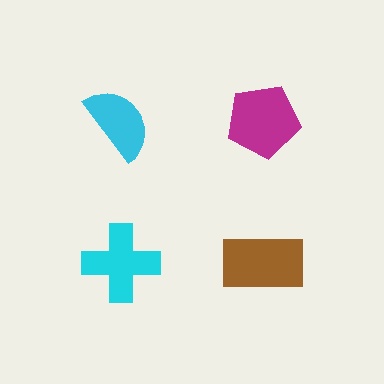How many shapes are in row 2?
2 shapes.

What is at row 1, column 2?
A magenta pentagon.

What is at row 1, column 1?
A cyan semicircle.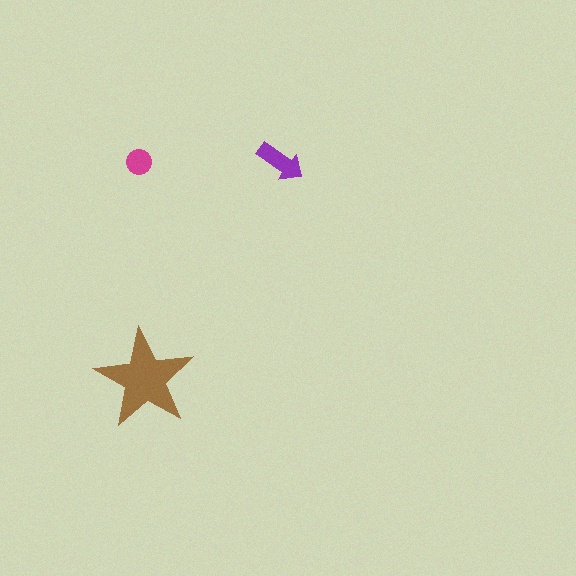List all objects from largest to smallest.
The brown star, the purple arrow, the magenta circle.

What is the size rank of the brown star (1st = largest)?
1st.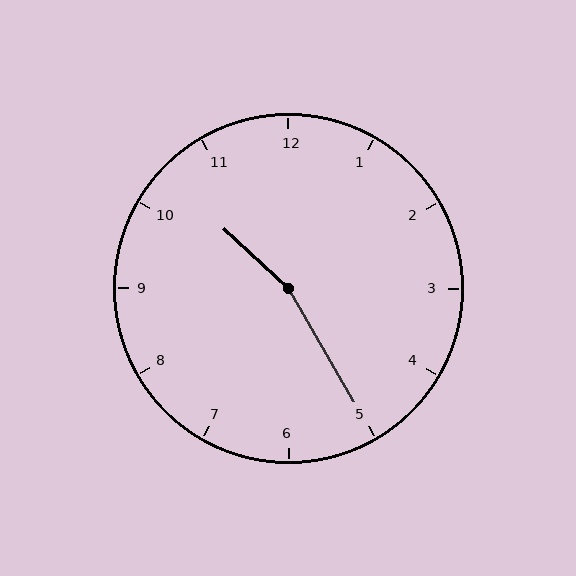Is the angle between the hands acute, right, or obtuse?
It is obtuse.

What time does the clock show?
10:25.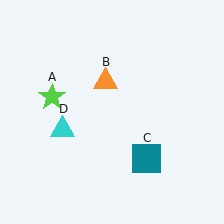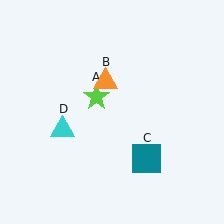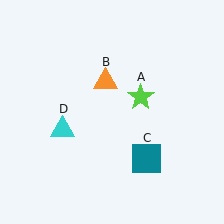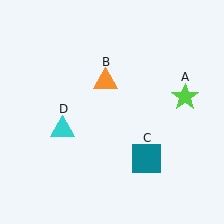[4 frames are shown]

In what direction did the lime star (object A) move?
The lime star (object A) moved right.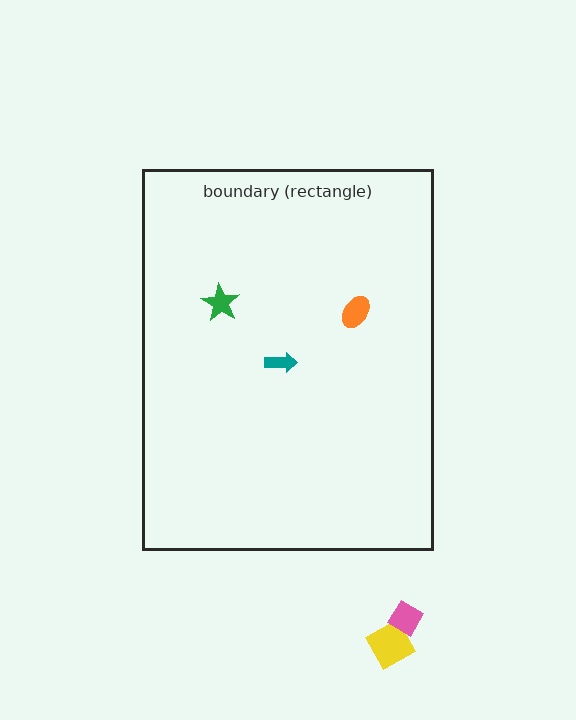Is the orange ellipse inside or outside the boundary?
Inside.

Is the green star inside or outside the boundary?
Inside.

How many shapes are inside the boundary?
3 inside, 2 outside.